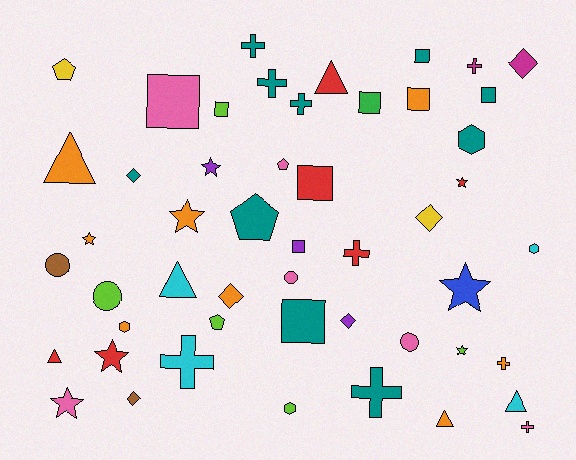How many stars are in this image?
There are 8 stars.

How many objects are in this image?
There are 50 objects.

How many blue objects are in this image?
There is 1 blue object.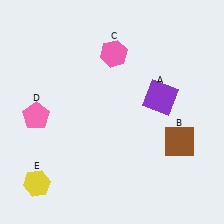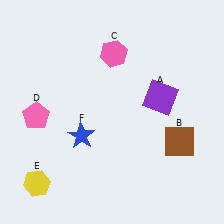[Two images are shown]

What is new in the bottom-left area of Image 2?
A blue star (F) was added in the bottom-left area of Image 2.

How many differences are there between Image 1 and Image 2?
There is 1 difference between the two images.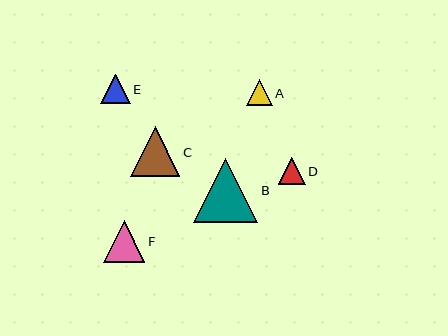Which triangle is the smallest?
Triangle A is the smallest with a size of approximately 26 pixels.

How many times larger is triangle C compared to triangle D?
Triangle C is approximately 1.8 times the size of triangle D.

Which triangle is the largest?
Triangle B is the largest with a size of approximately 64 pixels.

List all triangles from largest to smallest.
From largest to smallest: B, C, F, E, D, A.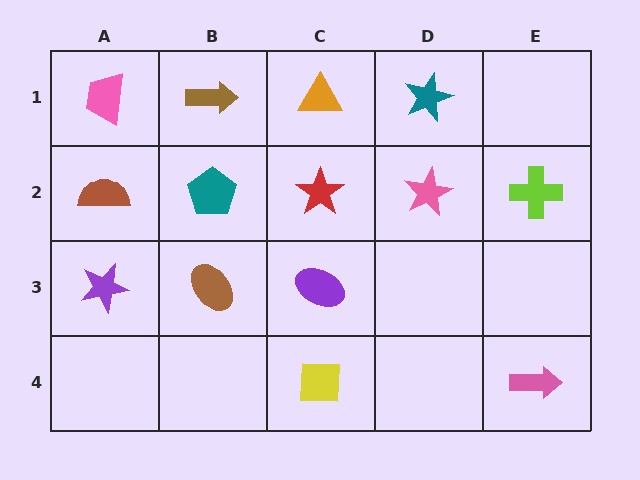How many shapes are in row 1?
4 shapes.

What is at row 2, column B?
A teal pentagon.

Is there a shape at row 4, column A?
No, that cell is empty.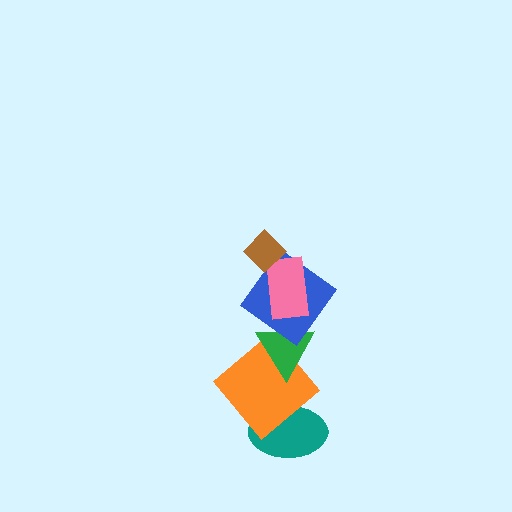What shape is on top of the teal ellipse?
The orange diamond is on top of the teal ellipse.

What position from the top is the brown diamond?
The brown diamond is 1st from the top.